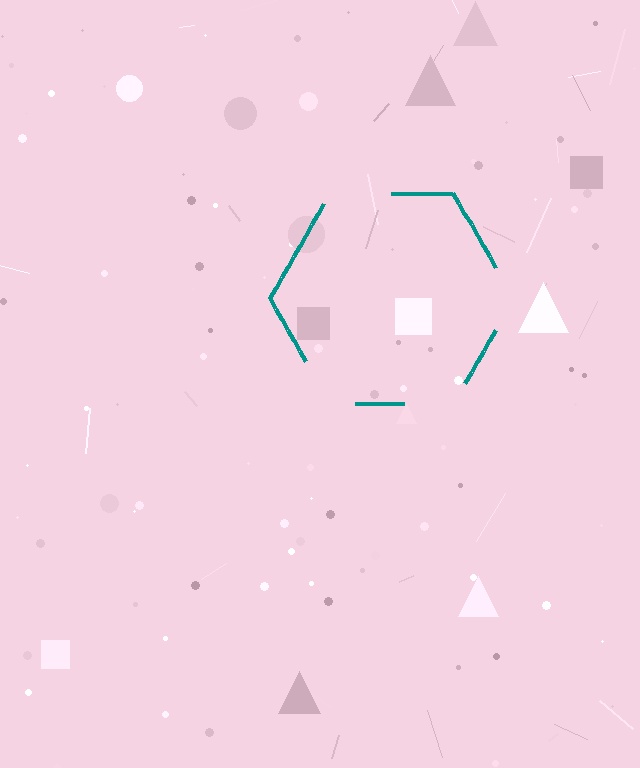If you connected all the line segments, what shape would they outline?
They would outline a hexagon.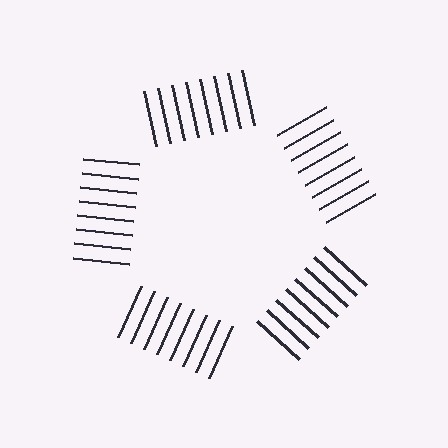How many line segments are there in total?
40 — 8 along each of the 5 edges.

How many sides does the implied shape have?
5 sides — the line-ends trace a pentagon.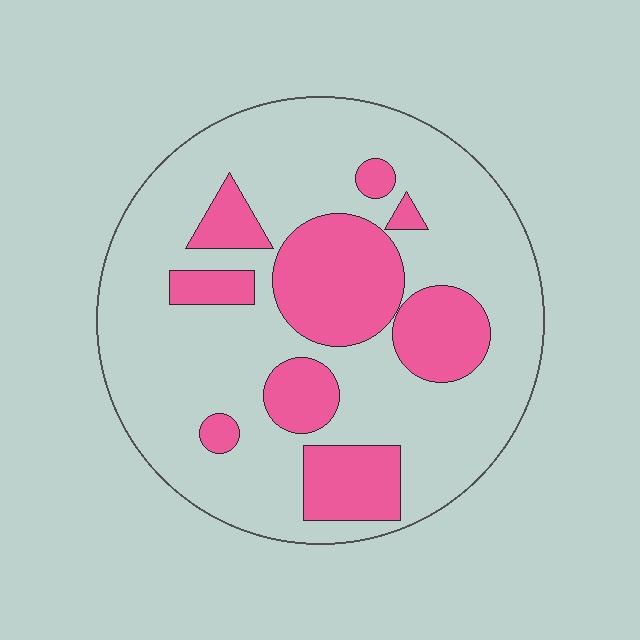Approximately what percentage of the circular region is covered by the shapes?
Approximately 30%.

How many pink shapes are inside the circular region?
9.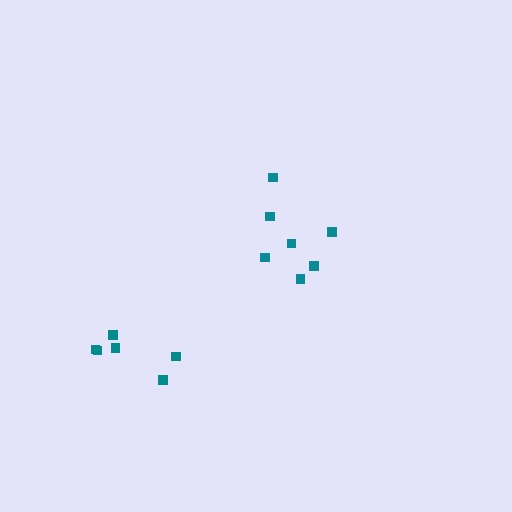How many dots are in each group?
Group 1: 7 dots, Group 2: 6 dots (13 total).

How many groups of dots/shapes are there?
There are 2 groups.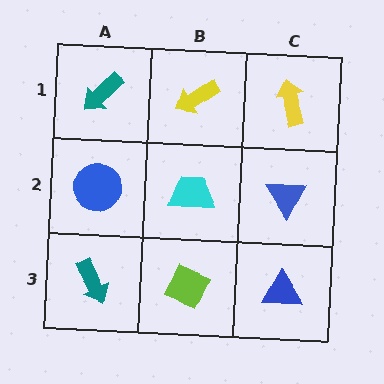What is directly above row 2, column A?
A teal arrow.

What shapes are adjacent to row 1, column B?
A cyan trapezoid (row 2, column B), a teal arrow (row 1, column A), a yellow arrow (row 1, column C).